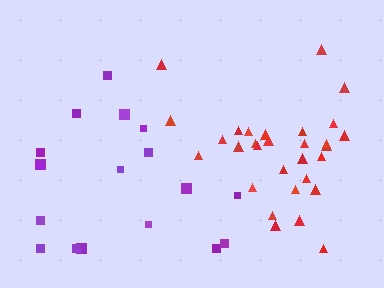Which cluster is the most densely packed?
Red.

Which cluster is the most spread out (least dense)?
Purple.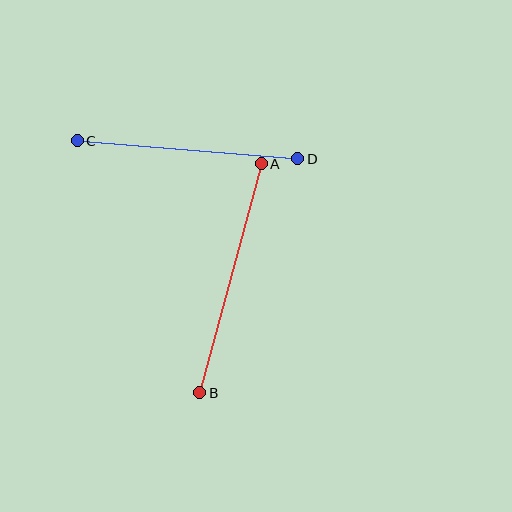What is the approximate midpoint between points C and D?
The midpoint is at approximately (187, 150) pixels.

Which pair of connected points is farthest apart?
Points A and B are farthest apart.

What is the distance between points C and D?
The distance is approximately 221 pixels.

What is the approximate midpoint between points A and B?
The midpoint is at approximately (231, 278) pixels.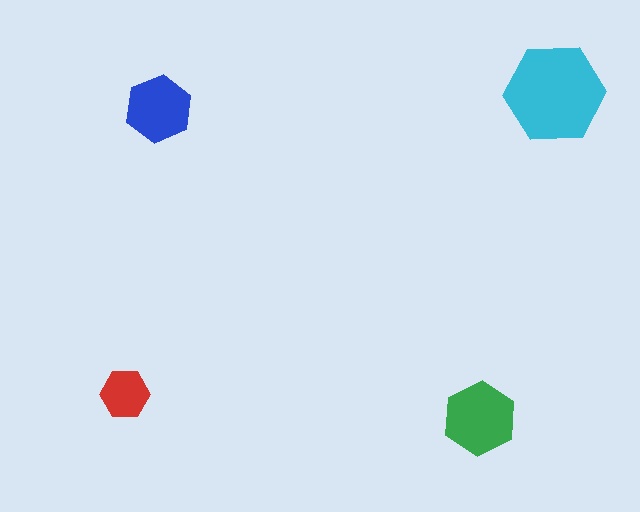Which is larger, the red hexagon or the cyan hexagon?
The cyan one.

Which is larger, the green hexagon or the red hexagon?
The green one.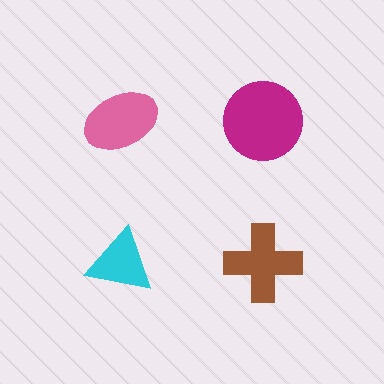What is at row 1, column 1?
A pink ellipse.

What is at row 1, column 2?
A magenta circle.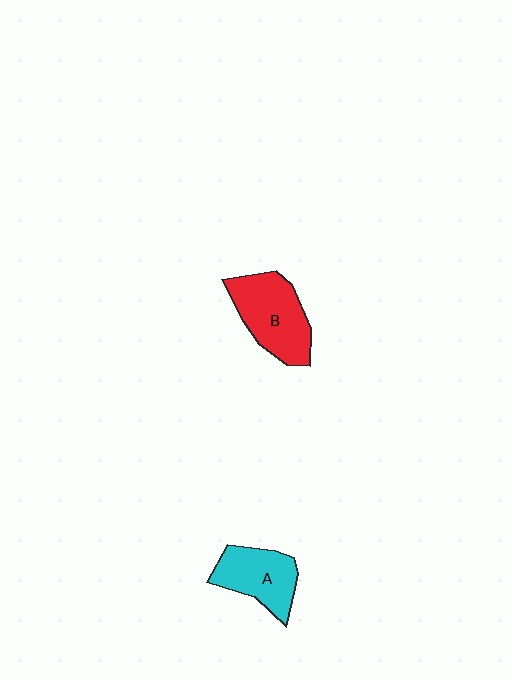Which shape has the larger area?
Shape B (red).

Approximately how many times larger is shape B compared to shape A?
Approximately 1.2 times.